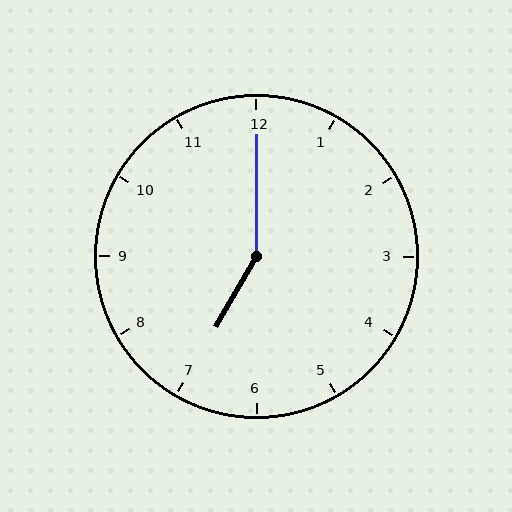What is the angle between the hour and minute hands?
Approximately 150 degrees.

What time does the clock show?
7:00.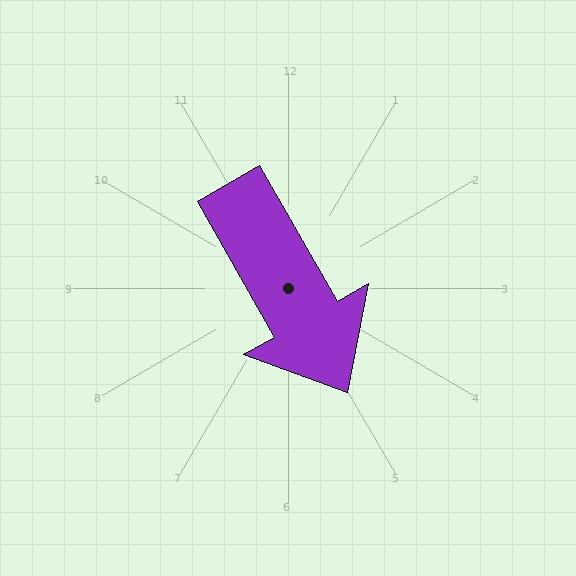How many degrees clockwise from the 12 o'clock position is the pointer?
Approximately 150 degrees.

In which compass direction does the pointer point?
Southeast.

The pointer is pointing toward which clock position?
Roughly 5 o'clock.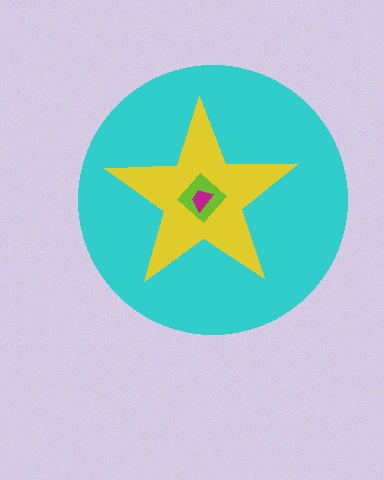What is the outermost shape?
The cyan circle.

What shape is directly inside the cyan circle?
The yellow star.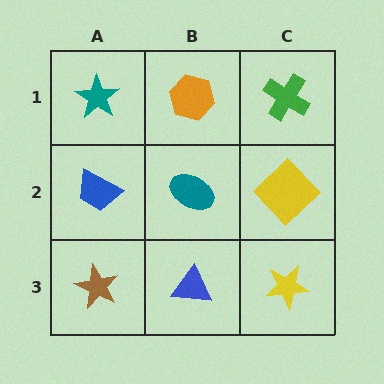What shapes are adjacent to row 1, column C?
A yellow diamond (row 2, column C), an orange hexagon (row 1, column B).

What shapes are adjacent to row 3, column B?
A teal ellipse (row 2, column B), a brown star (row 3, column A), a yellow star (row 3, column C).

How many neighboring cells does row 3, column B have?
3.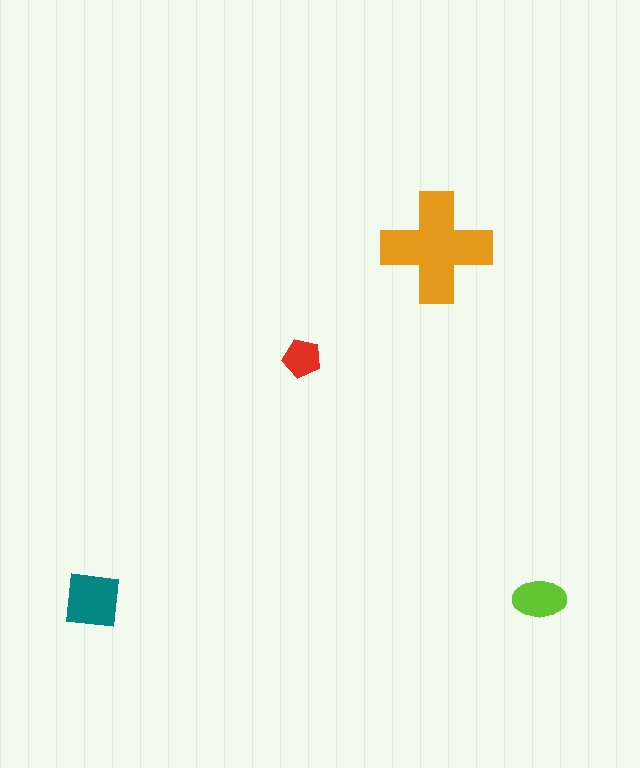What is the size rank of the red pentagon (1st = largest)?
4th.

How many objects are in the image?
There are 4 objects in the image.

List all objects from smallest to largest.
The red pentagon, the lime ellipse, the teal square, the orange cross.